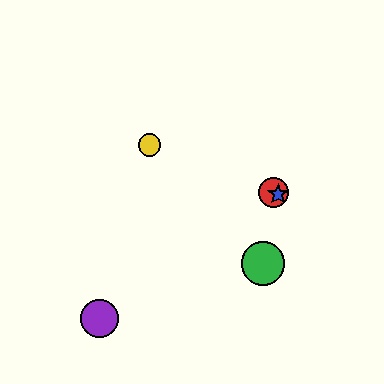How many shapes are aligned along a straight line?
3 shapes (the red circle, the blue star, the yellow circle) are aligned along a straight line.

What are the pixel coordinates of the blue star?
The blue star is at (278, 194).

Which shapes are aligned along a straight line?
The red circle, the blue star, the yellow circle are aligned along a straight line.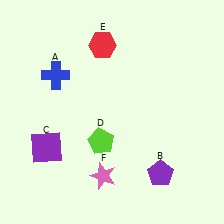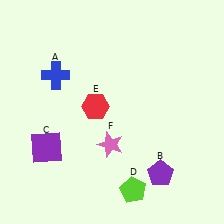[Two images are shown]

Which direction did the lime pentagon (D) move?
The lime pentagon (D) moved down.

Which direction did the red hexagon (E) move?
The red hexagon (E) moved down.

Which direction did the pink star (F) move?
The pink star (F) moved up.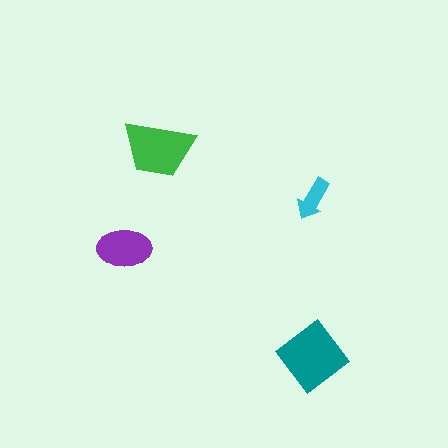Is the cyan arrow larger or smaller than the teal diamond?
Smaller.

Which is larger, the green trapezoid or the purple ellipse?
The green trapezoid.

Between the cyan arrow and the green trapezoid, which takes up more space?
The green trapezoid.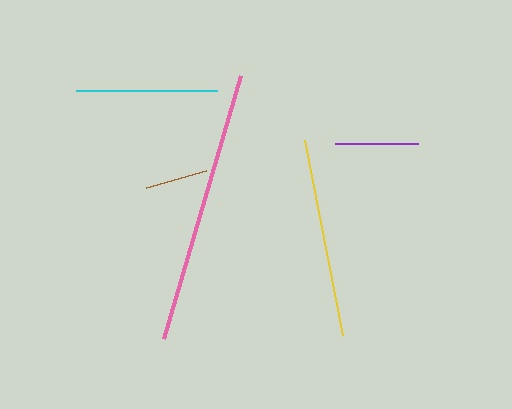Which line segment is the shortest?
The brown line is the shortest at approximately 63 pixels.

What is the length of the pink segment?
The pink segment is approximately 274 pixels long.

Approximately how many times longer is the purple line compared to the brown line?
The purple line is approximately 1.3 times the length of the brown line.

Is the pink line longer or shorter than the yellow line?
The pink line is longer than the yellow line.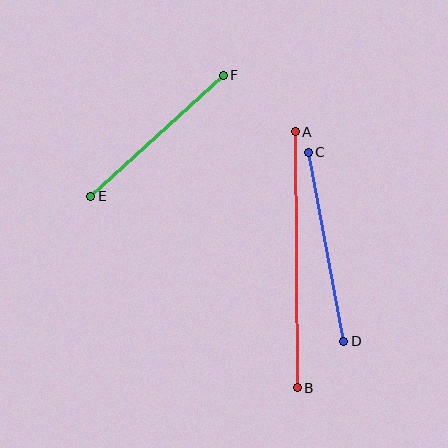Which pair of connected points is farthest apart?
Points A and B are farthest apart.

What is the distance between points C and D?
The distance is approximately 192 pixels.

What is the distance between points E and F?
The distance is approximately 179 pixels.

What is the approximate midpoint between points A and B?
The midpoint is at approximately (296, 260) pixels.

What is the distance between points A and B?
The distance is approximately 256 pixels.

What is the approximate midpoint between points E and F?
The midpoint is at approximately (157, 136) pixels.